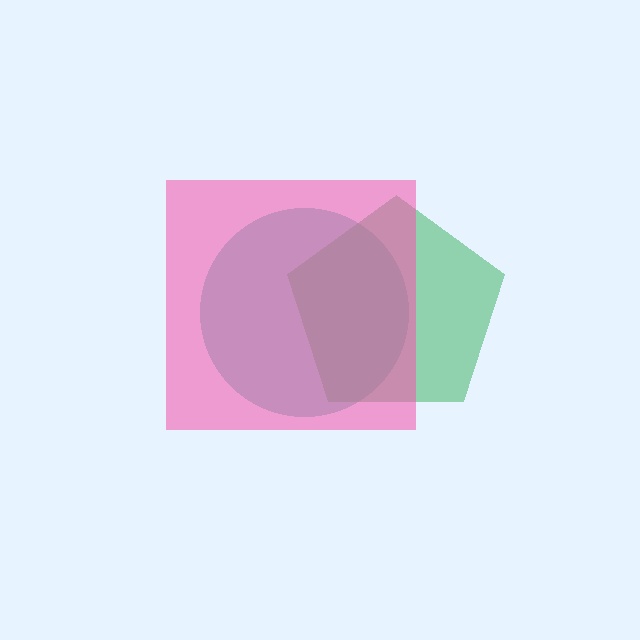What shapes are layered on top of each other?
The layered shapes are: a teal circle, a green pentagon, a pink square.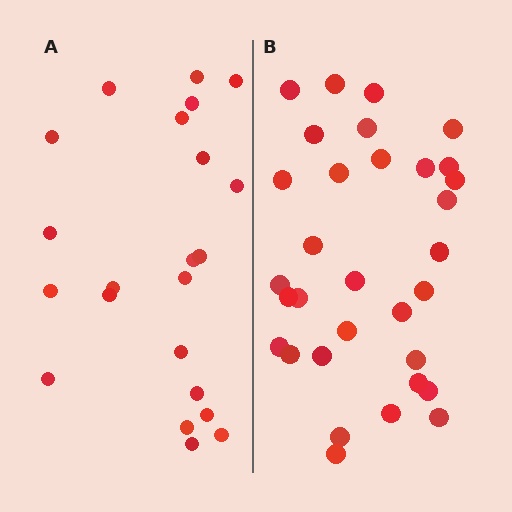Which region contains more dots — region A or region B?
Region B (the right region) has more dots.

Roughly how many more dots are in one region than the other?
Region B has roughly 10 or so more dots than region A.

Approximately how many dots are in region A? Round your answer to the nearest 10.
About 20 dots. (The exact count is 22, which rounds to 20.)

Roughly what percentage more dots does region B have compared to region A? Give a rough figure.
About 45% more.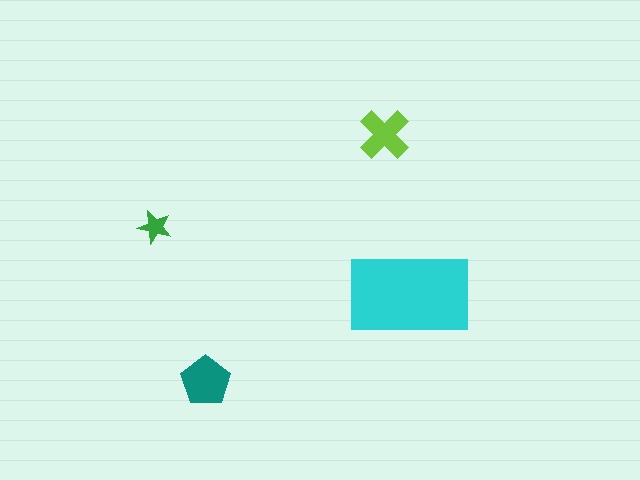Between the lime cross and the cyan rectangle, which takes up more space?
The cyan rectangle.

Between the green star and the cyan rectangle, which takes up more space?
The cyan rectangle.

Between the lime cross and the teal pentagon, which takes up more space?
The teal pentagon.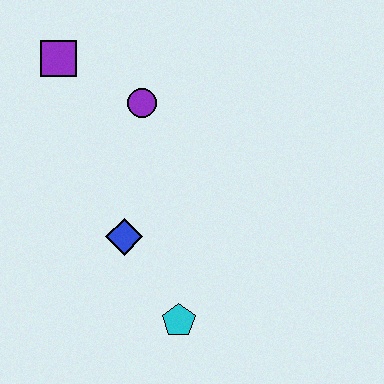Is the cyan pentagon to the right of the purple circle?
Yes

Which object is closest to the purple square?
The purple circle is closest to the purple square.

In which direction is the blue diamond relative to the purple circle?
The blue diamond is below the purple circle.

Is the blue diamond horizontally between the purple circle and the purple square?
Yes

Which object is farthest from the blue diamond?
The purple square is farthest from the blue diamond.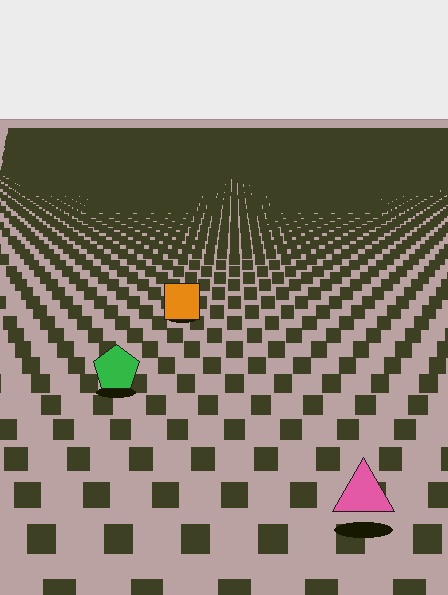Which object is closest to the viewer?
The pink triangle is closest. The texture marks near it are larger and more spread out.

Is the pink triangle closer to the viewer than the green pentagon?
Yes. The pink triangle is closer — you can tell from the texture gradient: the ground texture is coarser near it.